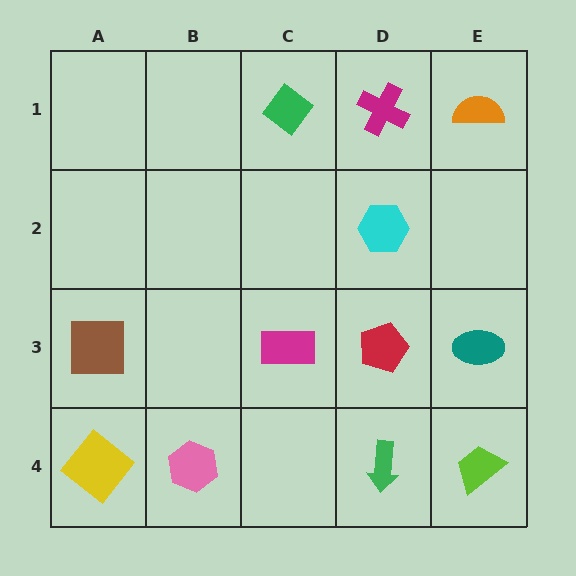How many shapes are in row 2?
1 shape.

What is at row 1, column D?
A magenta cross.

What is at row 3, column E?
A teal ellipse.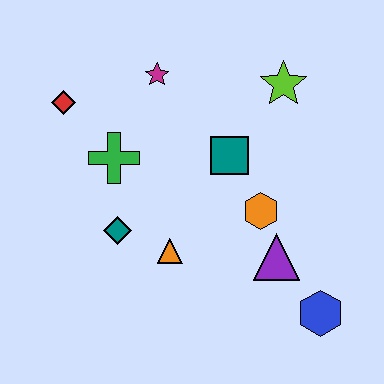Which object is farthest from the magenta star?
The blue hexagon is farthest from the magenta star.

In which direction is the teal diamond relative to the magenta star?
The teal diamond is below the magenta star.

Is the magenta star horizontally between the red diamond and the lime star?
Yes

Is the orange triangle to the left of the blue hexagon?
Yes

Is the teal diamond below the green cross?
Yes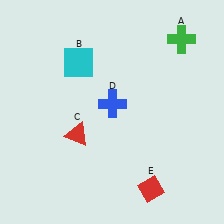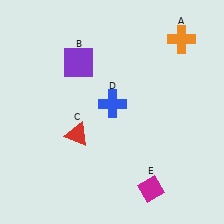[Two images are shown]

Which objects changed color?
A changed from green to orange. B changed from cyan to purple. E changed from red to magenta.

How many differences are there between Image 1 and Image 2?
There are 3 differences between the two images.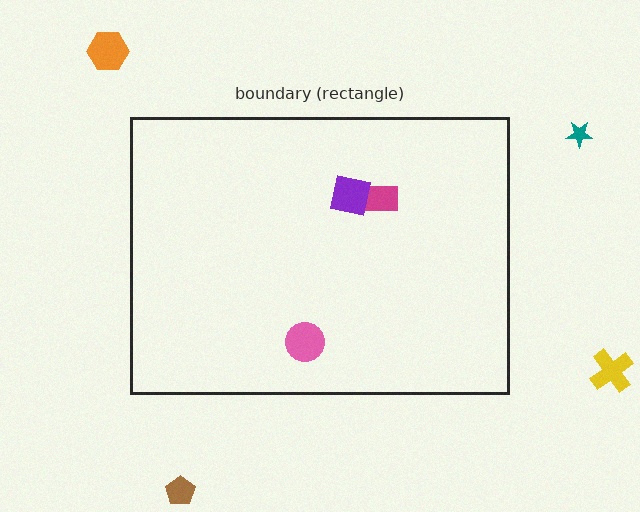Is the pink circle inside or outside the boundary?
Inside.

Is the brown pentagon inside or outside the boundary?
Outside.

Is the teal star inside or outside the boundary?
Outside.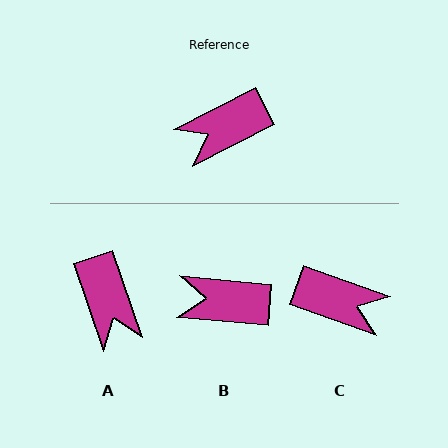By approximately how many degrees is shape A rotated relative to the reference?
Approximately 82 degrees counter-clockwise.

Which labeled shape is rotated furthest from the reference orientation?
C, about 133 degrees away.